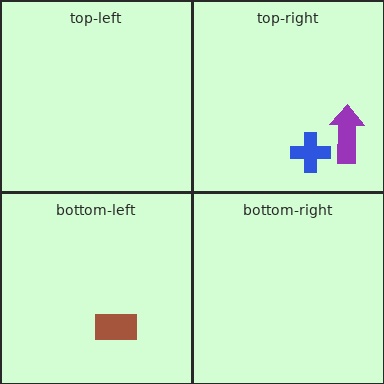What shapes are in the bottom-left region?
The brown rectangle.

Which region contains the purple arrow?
The top-right region.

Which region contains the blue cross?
The top-right region.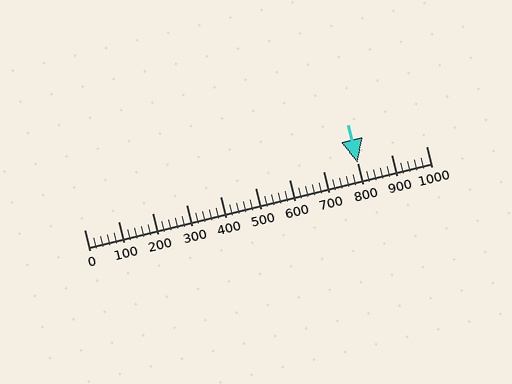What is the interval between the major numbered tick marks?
The major tick marks are spaced 100 units apart.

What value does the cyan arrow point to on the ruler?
The cyan arrow points to approximately 800.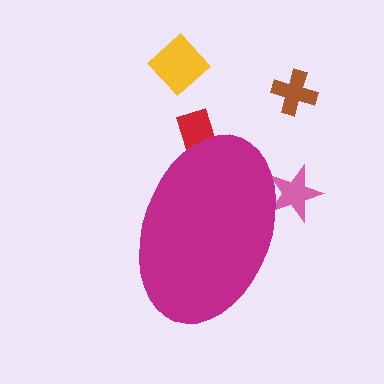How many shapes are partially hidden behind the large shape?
2 shapes are partially hidden.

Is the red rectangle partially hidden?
Yes, the red rectangle is partially hidden behind the magenta ellipse.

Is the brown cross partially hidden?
No, the brown cross is fully visible.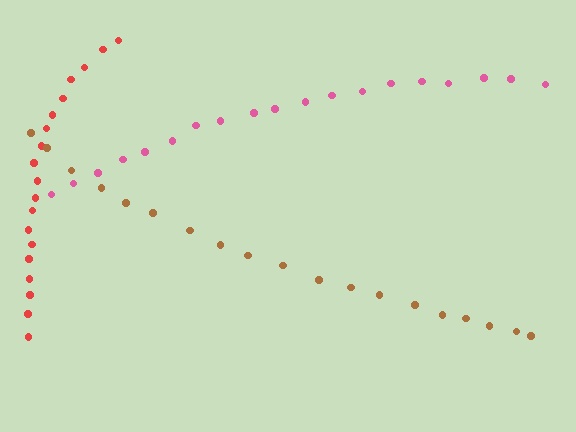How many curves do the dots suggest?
There are 3 distinct paths.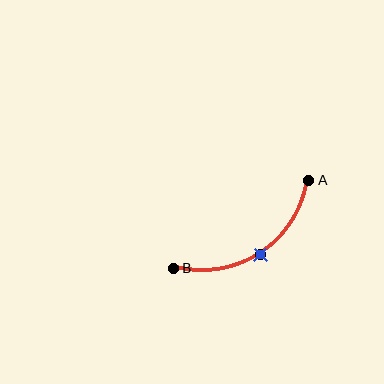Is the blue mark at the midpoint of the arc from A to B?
Yes. The blue mark lies on the arc at equal arc-length from both A and B — it is the arc midpoint.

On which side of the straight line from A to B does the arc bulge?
The arc bulges below the straight line connecting A and B.